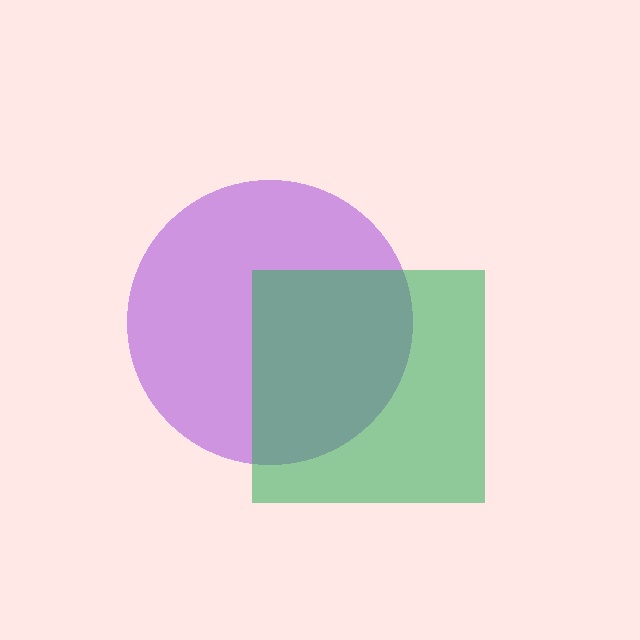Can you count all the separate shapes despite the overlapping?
Yes, there are 2 separate shapes.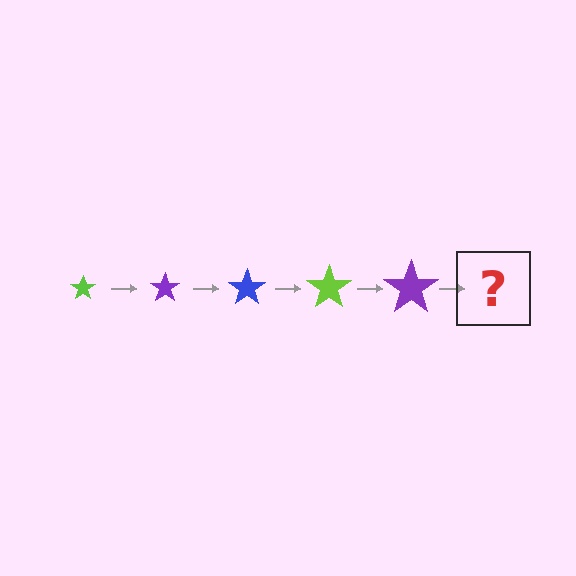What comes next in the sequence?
The next element should be a blue star, larger than the previous one.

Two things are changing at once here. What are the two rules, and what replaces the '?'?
The two rules are that the star grows larger each step and the color cycles through lime, purple, and blue. The '?' should be a blue star, larger than the previous one.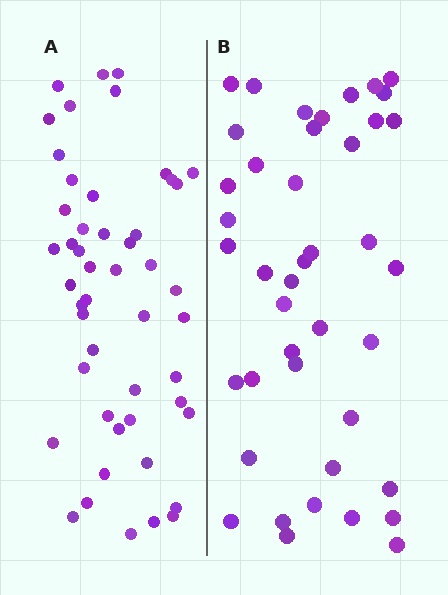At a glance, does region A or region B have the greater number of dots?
Region A (the left region) has more dots.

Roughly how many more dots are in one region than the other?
Region A has roughly 8 or so more dots than region B.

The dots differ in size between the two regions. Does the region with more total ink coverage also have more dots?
No. Region B has more total ink coverage because its dots are larger, but region A actually contains more individual dots. Total area can be misleading — the number of items is what matters here.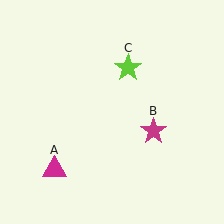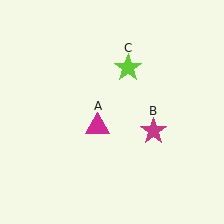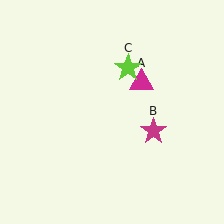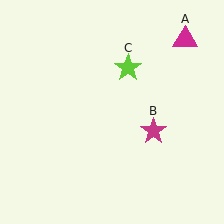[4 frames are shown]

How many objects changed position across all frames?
1 object changed position: magenta triangle (object A).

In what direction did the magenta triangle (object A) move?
The magenta triangle (object A) moved up and to the right.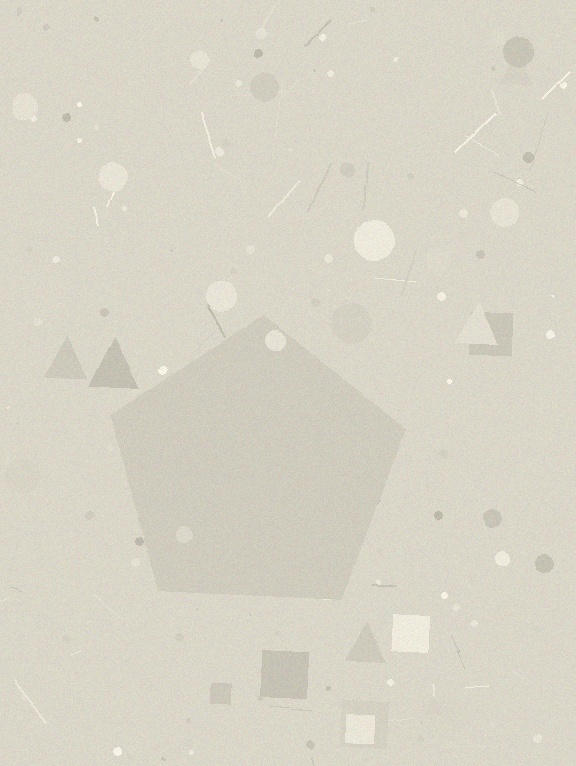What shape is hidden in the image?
A pentagon is hidden in the image.